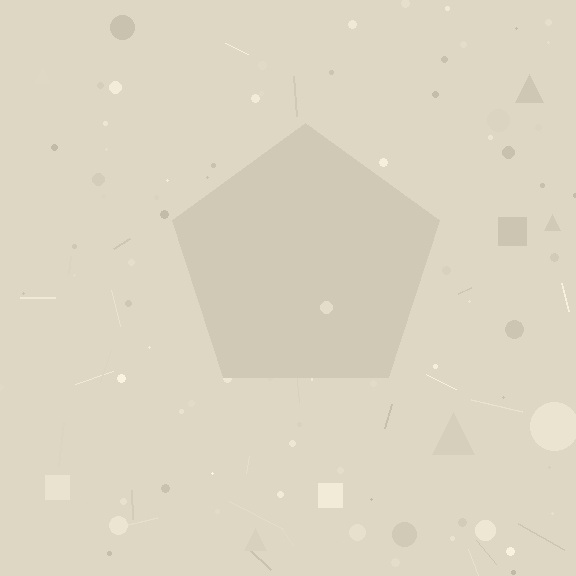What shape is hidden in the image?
A pentagon is hidden in the image.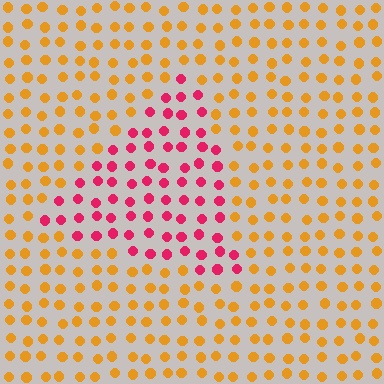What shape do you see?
I see a triangle.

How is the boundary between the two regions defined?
The boundary is defined purely by a slight shift in hue (about 58 degrees). Spacing, size, and orientation are identical on both sides.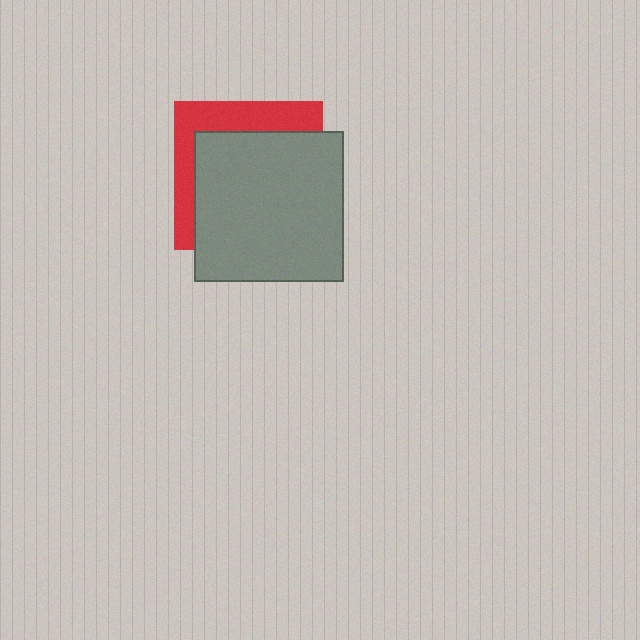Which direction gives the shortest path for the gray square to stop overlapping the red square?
Moving toward the lower-right gives the shortest separation.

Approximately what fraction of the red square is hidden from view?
Roughly 69% of the red square is hidden behind the gray square.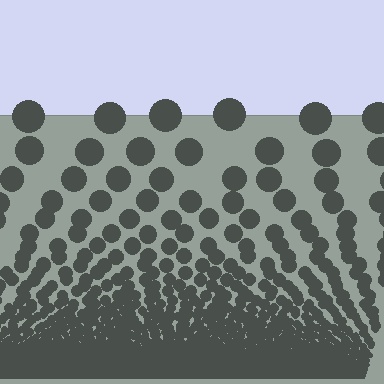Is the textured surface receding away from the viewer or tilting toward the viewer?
The surface appears to tilt toward the viewer. Texture elements get larger and sparser toward the top.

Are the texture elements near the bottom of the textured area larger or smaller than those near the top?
Smaller. The gradient is inverted — elements near the bottom are smaller and denser.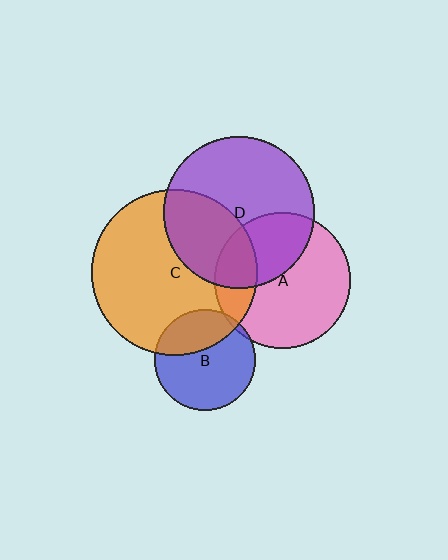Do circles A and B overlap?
Yes.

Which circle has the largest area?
Circle C (orange).